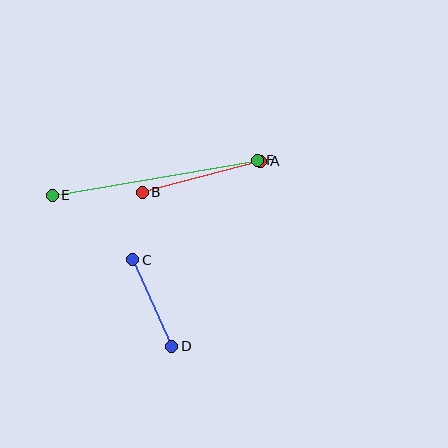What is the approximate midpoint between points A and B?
The midpoint is at approximately (202, 177) pixels.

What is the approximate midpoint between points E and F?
The midpoint is at approximately (155, 178) pixels.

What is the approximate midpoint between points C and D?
The midpoint is at approximately (152, 303) pixels.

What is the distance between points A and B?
The distance is approximately 122 pixels.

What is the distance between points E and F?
The distance is approximately 208 pixels.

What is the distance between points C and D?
The distance is approximately 95 pixels.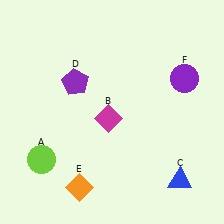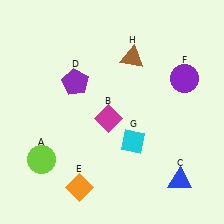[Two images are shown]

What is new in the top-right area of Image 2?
A brown triangle (H) was added in the top-right area of Image 2.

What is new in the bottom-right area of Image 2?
A cyan diamond (G) was added in the bottom-right area of Image 2.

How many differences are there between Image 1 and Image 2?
There are 2 differences between the two images.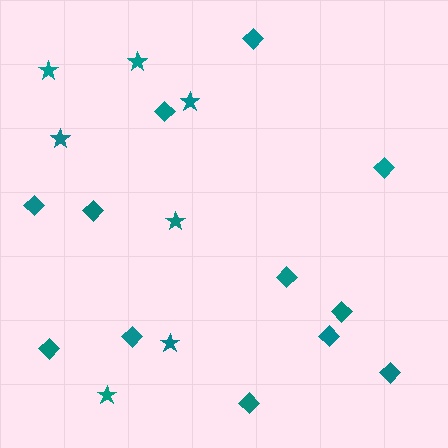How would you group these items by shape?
There are 2 groups: one group of diamonds (12) and one group of stars (7).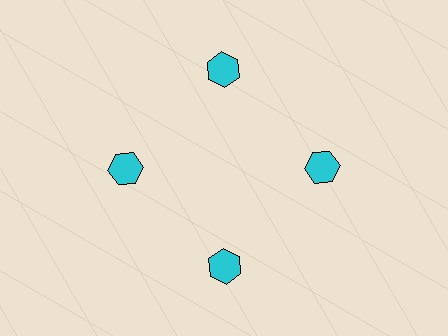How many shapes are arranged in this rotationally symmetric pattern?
There are 4 shapes, arranged in 4 groups of 1.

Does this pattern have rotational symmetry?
Yes, this pattern has 4-fold rotational symmetry. It looks the same after rotating 90 degrees around the center.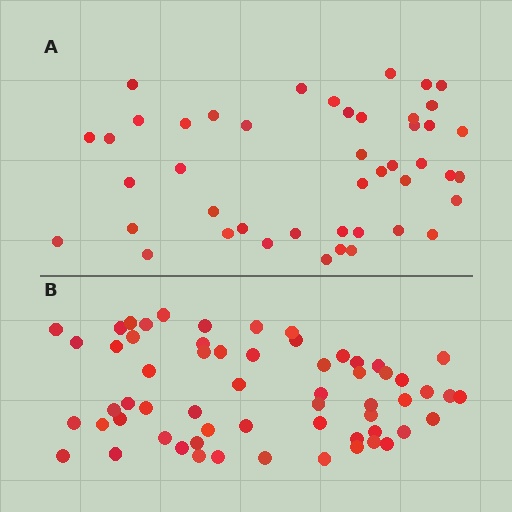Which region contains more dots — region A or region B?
Region B (the bottom region) has more dots.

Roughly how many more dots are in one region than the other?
Region B has approximately 15 more dots than region A.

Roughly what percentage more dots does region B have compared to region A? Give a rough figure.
About 35% more.